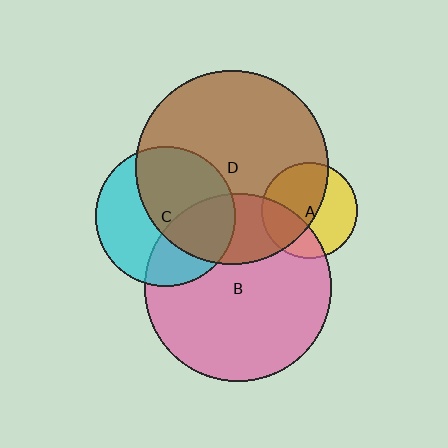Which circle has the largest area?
Circle D (brown).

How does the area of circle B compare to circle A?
Approximately 3.9 times.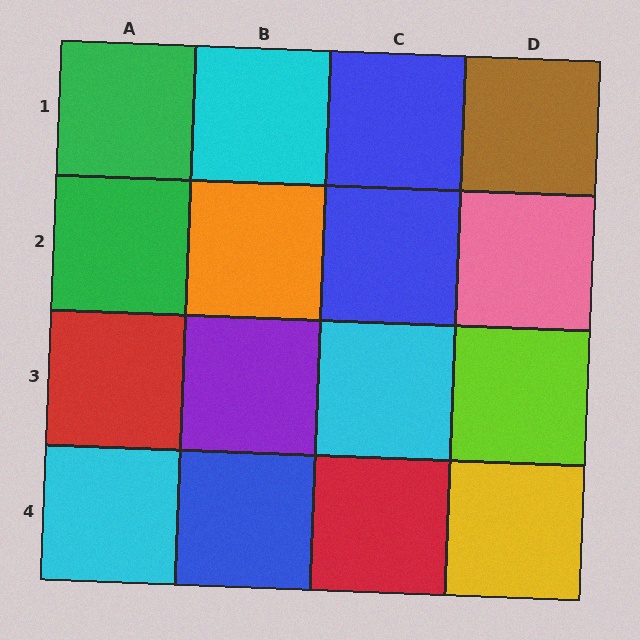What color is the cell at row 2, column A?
Green.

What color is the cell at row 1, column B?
Cyan.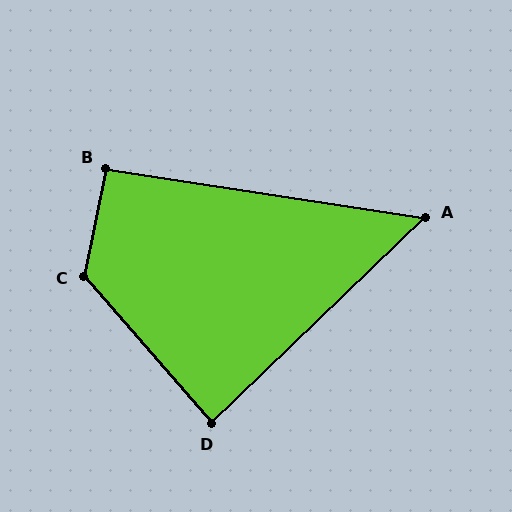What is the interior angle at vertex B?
Approximately 93 degrees (approximately right).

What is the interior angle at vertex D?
Approximately 87 degrees (approximately right).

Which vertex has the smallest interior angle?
A, at approximately 53 degrees.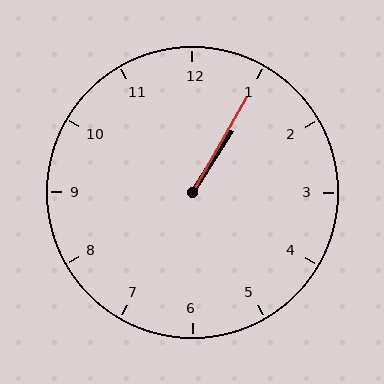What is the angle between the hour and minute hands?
Approximately 2 degrees.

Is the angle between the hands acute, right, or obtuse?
It is acute.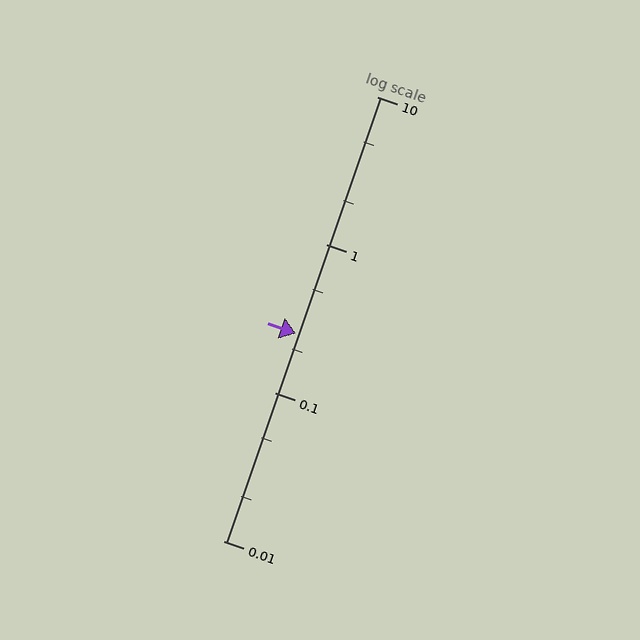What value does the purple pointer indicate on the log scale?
The pointer indicates approximately 0.25.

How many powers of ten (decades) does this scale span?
The scale spans 3 decades, from 0.01 to 10.